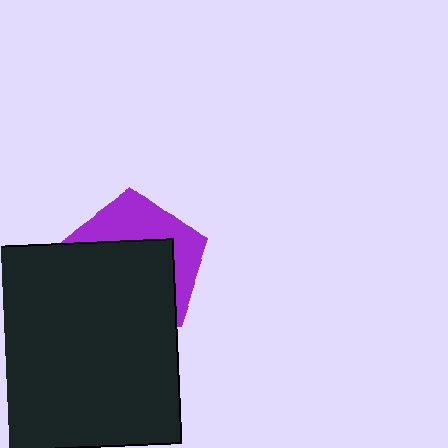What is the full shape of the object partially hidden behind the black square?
The partially hidden object is a purple pentagon.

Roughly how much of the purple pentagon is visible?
A small part of it is visible (roughly 37%).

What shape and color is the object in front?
The object in front is a black square.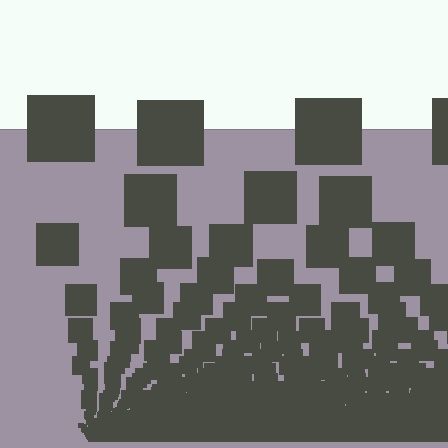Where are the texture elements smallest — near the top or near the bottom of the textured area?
Near the bottom.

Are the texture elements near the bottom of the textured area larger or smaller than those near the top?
Smaller. The gradient is inverted — elements near the bottom are smaller and denser.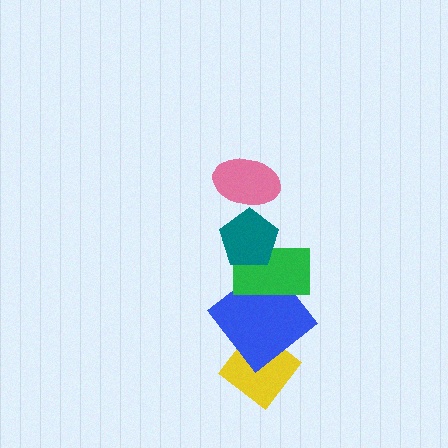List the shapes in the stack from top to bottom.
From top to bottom: the pink ellipse, the teal pentagon, the green rectangle, the blue diamond, the yellow diamond.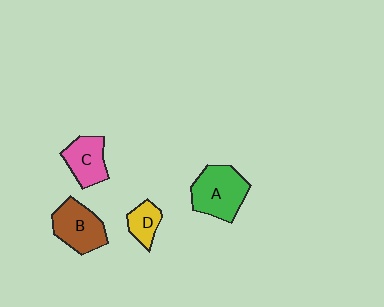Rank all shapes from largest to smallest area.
From largest to smallest: A (green), B (brown), C (pink), D (yellow).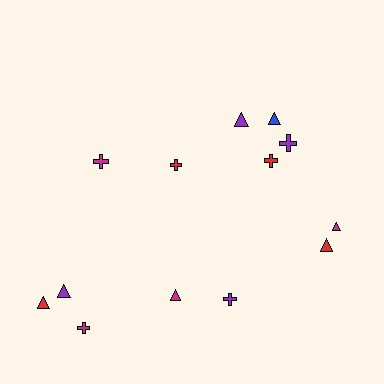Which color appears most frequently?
Red, with 4 objects.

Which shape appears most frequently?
Triangle, with 7 objects.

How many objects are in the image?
There are 13 objects.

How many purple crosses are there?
There are 2 purple crosses.